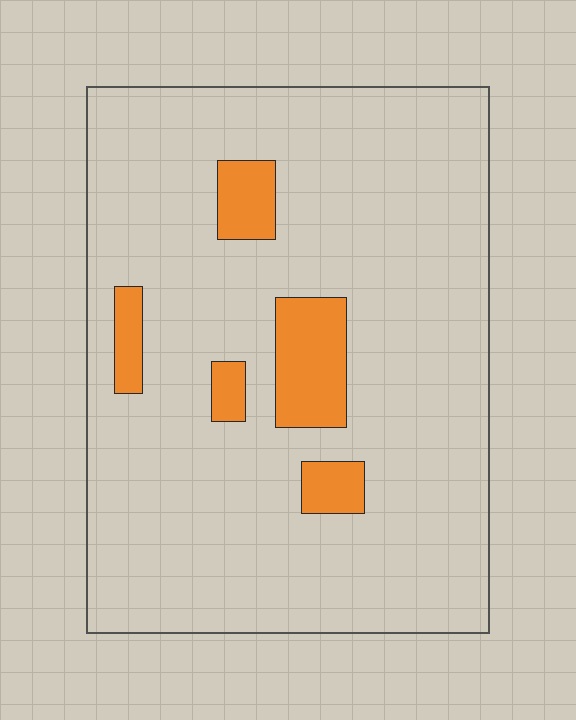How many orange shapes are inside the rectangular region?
5.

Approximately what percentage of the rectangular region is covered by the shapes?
Approximately 10%.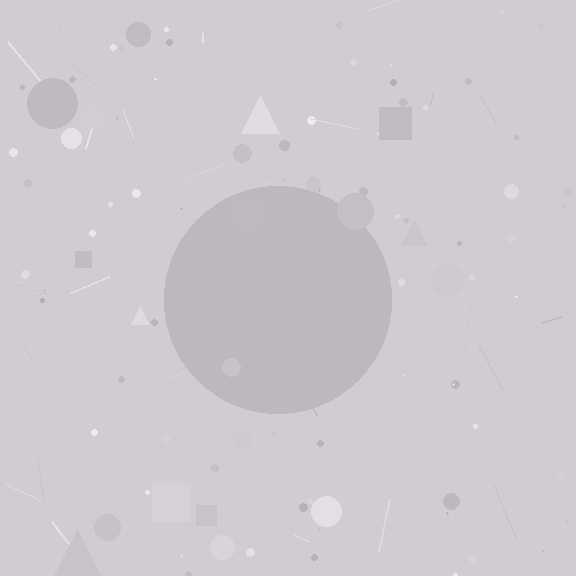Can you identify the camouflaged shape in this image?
The camouflaged shape is a circle.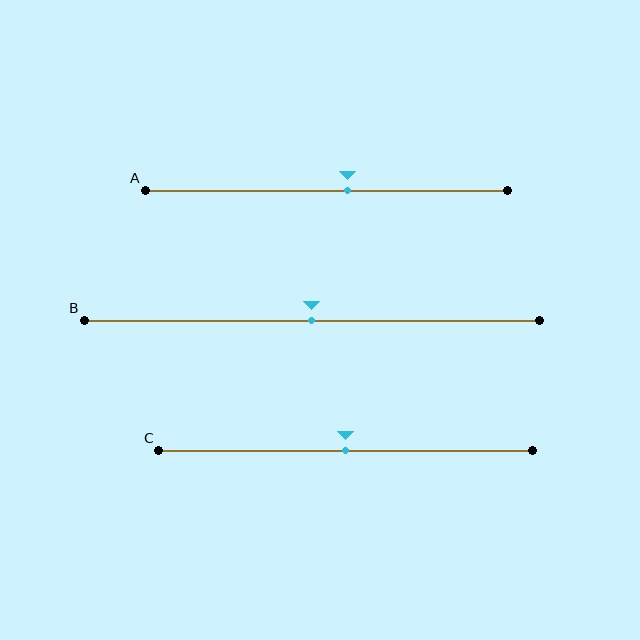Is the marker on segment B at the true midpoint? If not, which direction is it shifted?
Yes, the marker on segment B is at the true midpoint.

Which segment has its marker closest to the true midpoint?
Segment B has its marker closest to the true midpoint.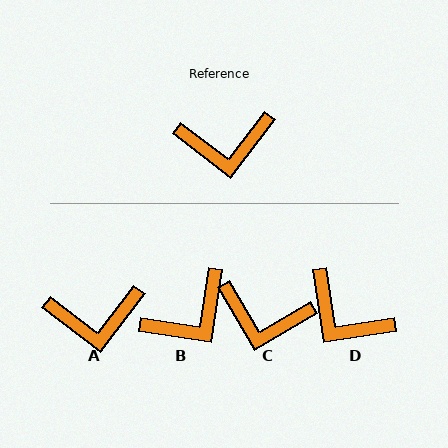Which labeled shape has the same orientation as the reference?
A.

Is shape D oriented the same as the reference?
No, it is off by about 44 degrees.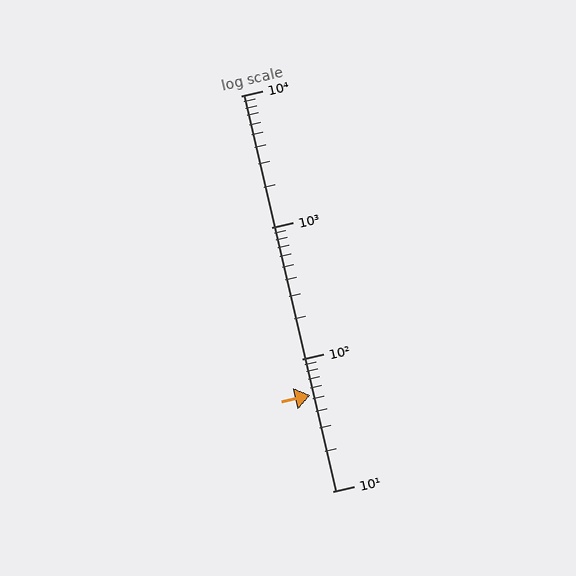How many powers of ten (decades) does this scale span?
The scale spans 3 decades, from 10 to 10000.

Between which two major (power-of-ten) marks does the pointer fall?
The pointer is between 10 and 100.